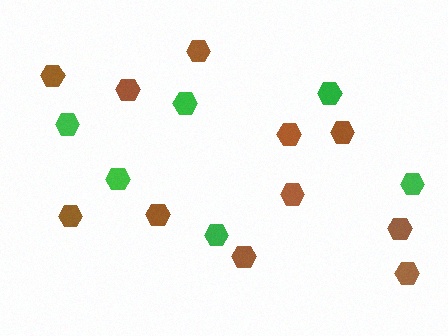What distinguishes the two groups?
There are 2 groups: one group of brown hexagons (11) and one group of green hexagons (6).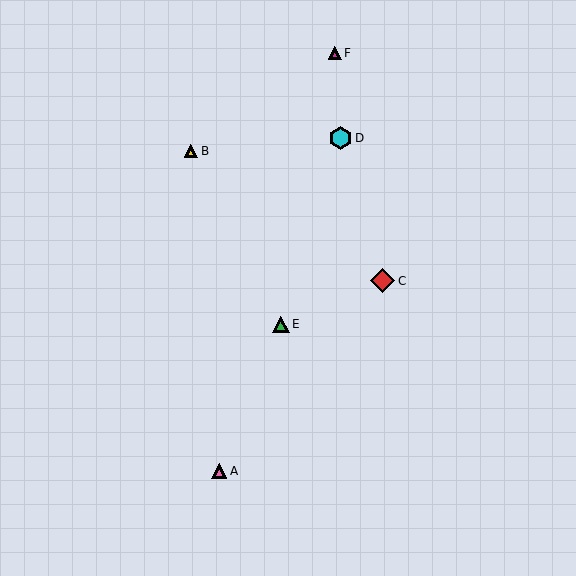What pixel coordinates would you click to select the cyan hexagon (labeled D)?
Click at (340, 138) to select the cyan hexagon D.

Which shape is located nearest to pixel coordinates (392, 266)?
The red diamond (labeled C) at (383, 281) is nearest to that location.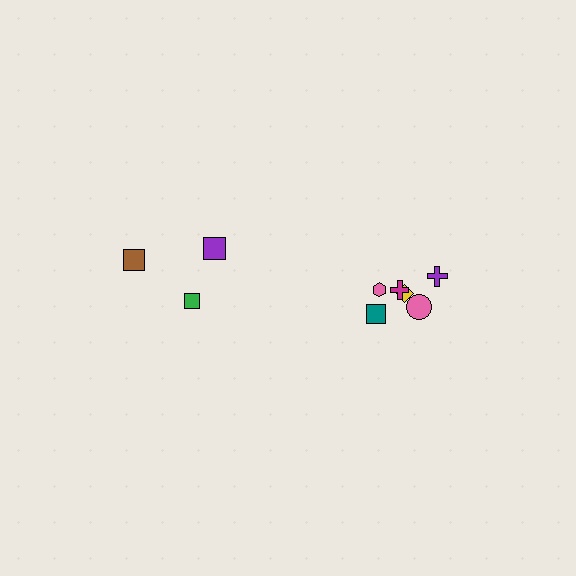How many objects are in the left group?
There are 3 objects.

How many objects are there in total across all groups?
There are 9 objects.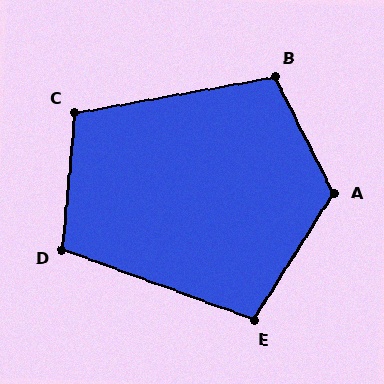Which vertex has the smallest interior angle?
E, at approximately 102 degrees.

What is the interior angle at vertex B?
Approximately 107 degrees (obtuse).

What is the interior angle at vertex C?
Approximately 105 degrees (obtuse).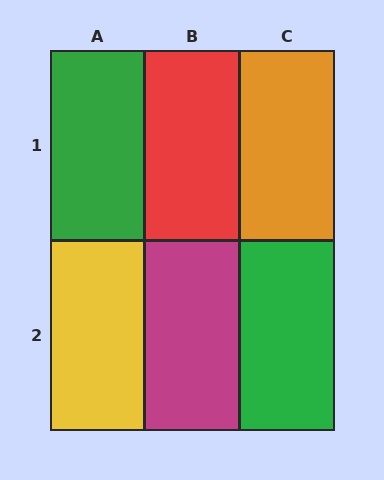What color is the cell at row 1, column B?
Red.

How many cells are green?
2 cells are green.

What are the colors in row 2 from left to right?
Yellow, magenta, green.